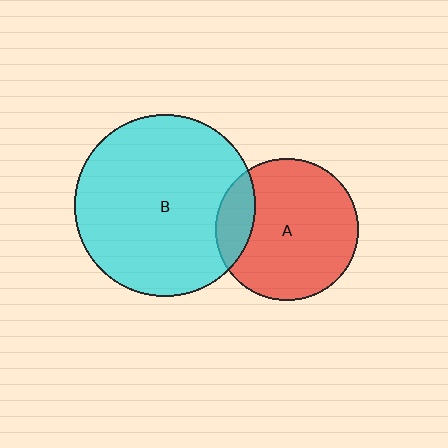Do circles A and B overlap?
Yes.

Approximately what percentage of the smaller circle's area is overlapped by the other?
Approximately 15%.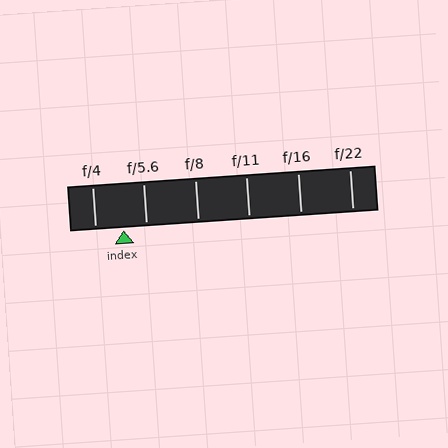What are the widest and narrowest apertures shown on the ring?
The widest aperture shown is f/4 and the narrowest is f/22.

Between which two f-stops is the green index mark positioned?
The index mark is between f/4 and f/5.6.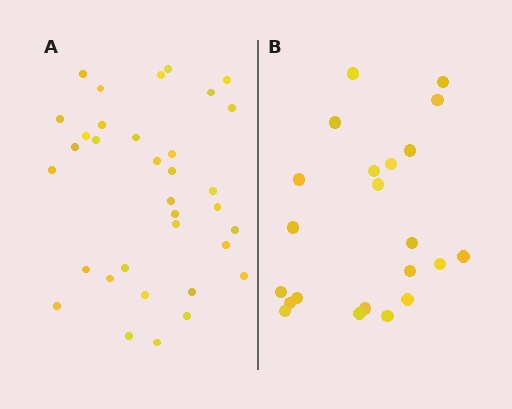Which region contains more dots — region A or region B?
Region A (the left region) has more dots.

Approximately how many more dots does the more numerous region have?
Region A has roughly 12 or so more dots than region B.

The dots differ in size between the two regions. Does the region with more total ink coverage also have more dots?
No. Region B has more total ink coverage because its dots are larger, but region A actually contains more individual dots. Total area can be misleading — the number of items is what matters here.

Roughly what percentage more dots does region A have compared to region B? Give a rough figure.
About 55% more.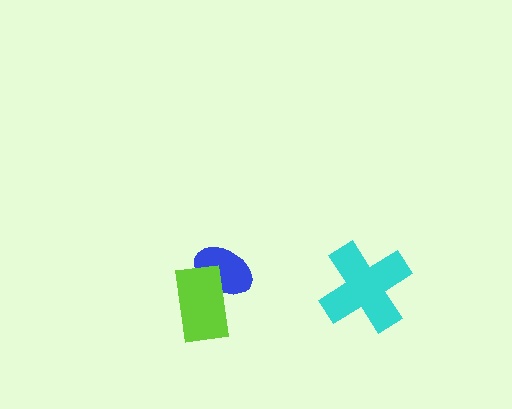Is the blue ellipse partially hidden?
Yes, it is partially covered by another shape.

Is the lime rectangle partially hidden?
No, no other shape covers it.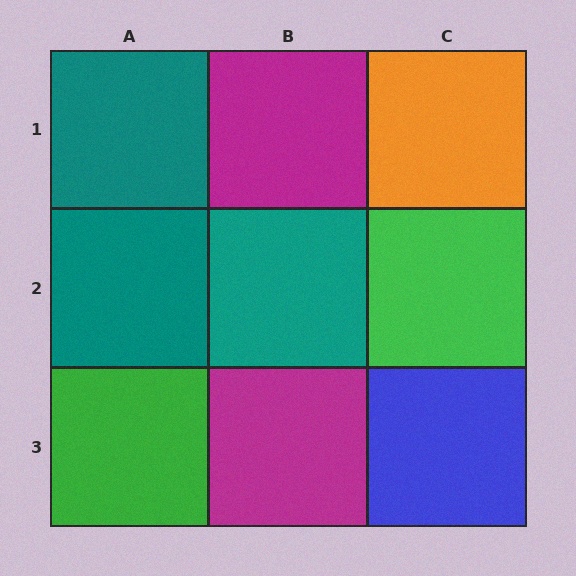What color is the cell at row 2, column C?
Green.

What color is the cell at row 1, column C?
Orange.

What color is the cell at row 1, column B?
Magenta.